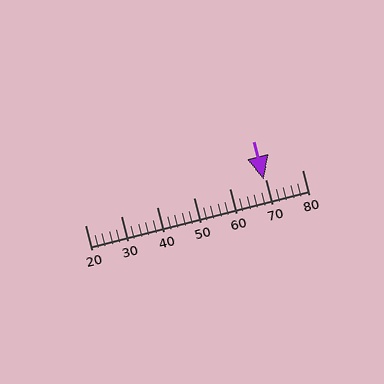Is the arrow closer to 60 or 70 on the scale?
The arrow is closer to 70.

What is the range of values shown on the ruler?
The ruler shows values from 20 to 80.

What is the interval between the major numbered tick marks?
The major tick marks are spaced 10 units apart.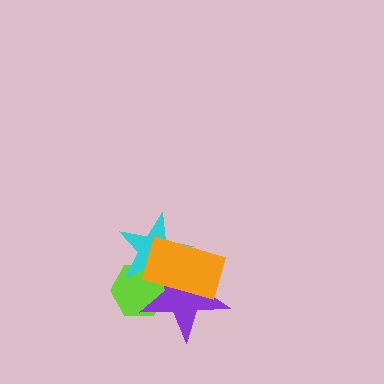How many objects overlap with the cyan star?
3 objects overlap with the cyan star.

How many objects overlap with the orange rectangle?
3 objects overlap with the orange rectangle.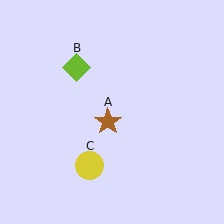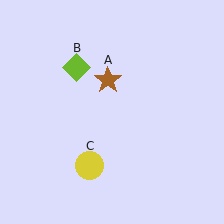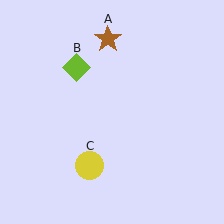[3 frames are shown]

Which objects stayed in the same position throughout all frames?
Lime diamond (object B) and yellow circle (object C) remained stationary.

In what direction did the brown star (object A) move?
The brown star (object A) moved up.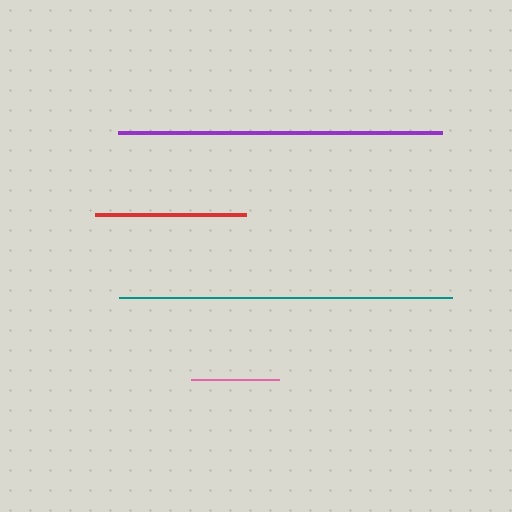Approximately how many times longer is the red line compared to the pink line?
The red line is approximately 1.7 times the length of the pink line.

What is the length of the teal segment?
The teal segment is approximately 334 pixels long.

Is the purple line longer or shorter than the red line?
The purple line is longer than the red line.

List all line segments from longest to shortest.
From longest to shortest: teal, purple, red, pink.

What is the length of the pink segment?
The pink segment is approximately 88 pixels long.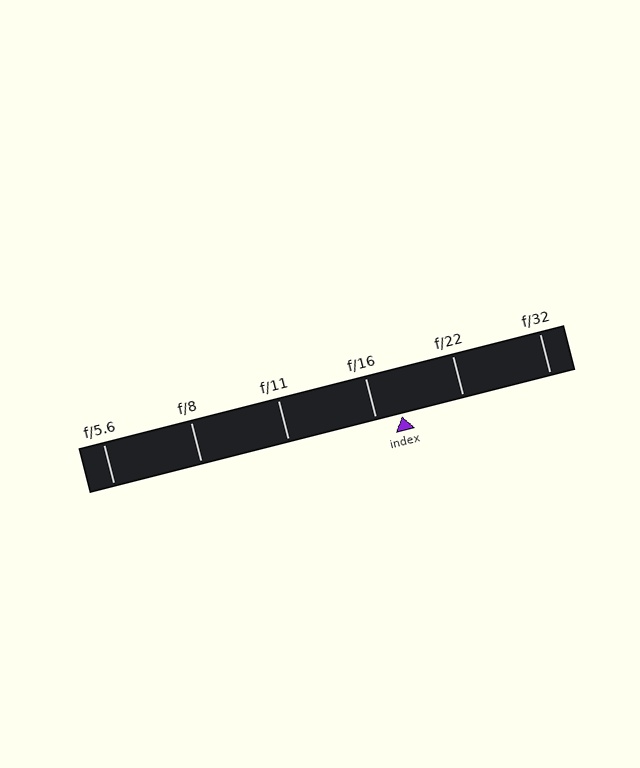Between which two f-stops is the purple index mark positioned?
The index mark is between f/16 and f/22.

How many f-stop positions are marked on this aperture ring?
There are 6 f-stop positions marked.